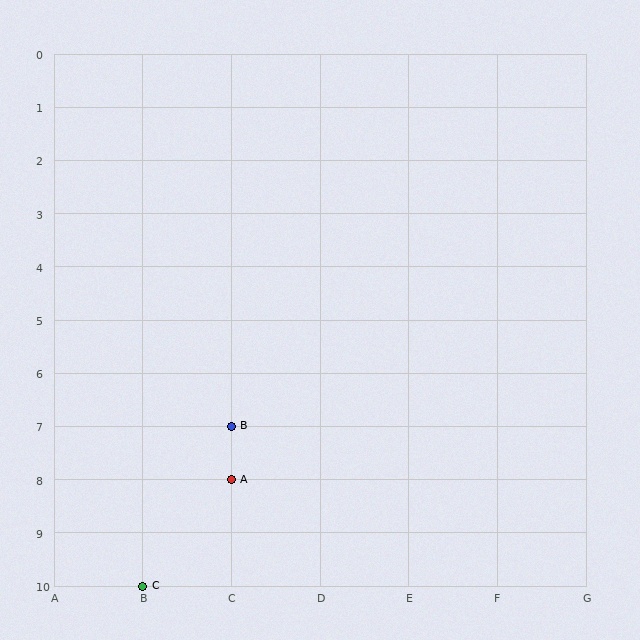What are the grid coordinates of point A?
Point A is at grid coordinates (C, 8).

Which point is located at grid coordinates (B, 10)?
Point C is at (B, 10).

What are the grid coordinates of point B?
Point B is at grid coordinates (C, 7).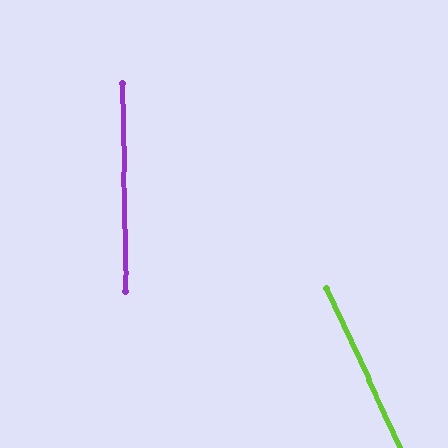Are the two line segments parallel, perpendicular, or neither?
Neither parallel nor perpendicular — they differ by about 24°.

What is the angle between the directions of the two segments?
Approximately 24 degrees.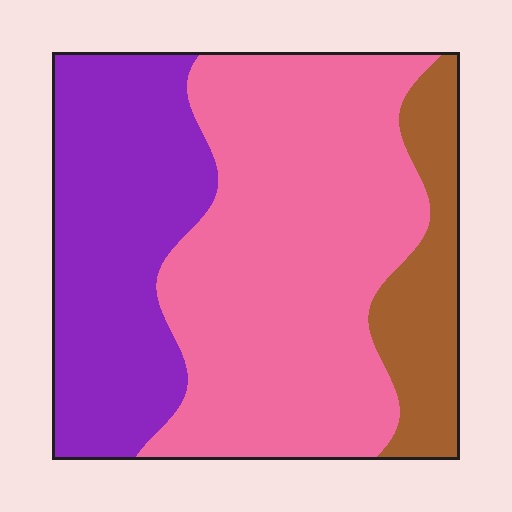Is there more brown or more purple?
Purple.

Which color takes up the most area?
Pink, at roughly 55%.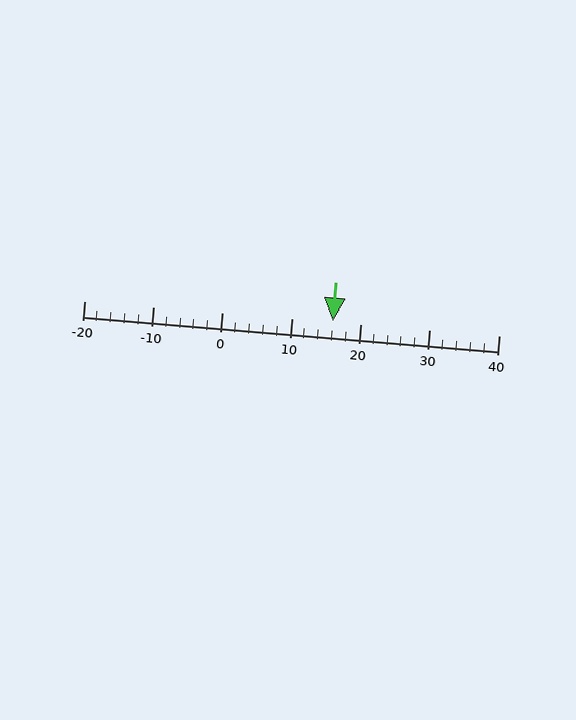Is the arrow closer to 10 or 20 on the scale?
The arrow is closer to 20.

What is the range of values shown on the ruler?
The ruler shows values from -20 to 40.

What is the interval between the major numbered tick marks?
The major tick marks are spaced 10 units apart.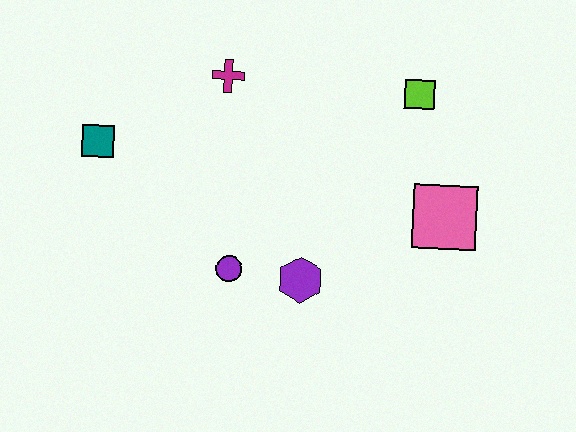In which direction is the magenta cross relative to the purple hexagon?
The magenta cross is above the purple hexagon.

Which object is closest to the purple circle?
The purple hexagon is closest to the purple circle.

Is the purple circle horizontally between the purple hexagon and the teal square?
Yes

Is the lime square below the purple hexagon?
No